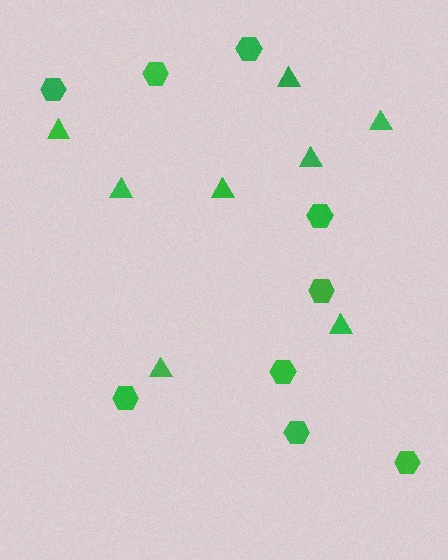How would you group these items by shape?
There are 2 groups: one group of hexagons (9) and one group of triangles (8).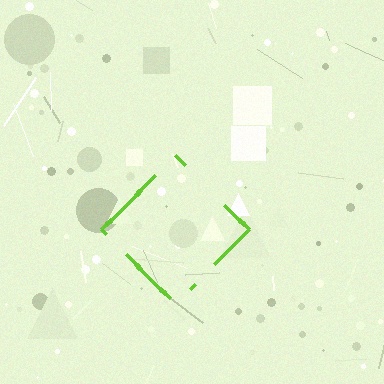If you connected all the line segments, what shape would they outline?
They would outline a diamond.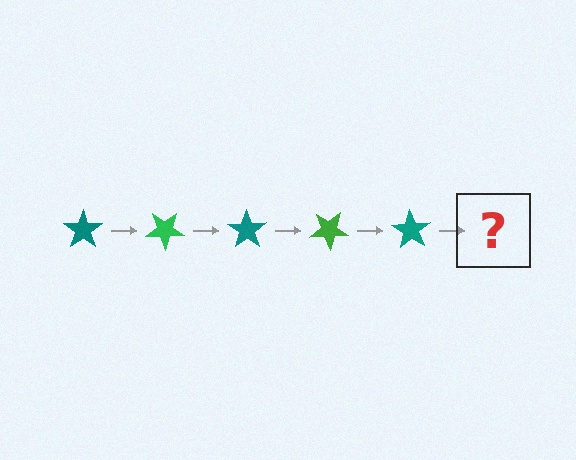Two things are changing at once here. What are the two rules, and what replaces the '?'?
The two rules are that it rotates 35 degrees each step and the color cycles through teal and green. The '?' should be a green star, rotated 175 degrees from the start.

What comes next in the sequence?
The next element should be a green star, rotated 175 degrees from the start.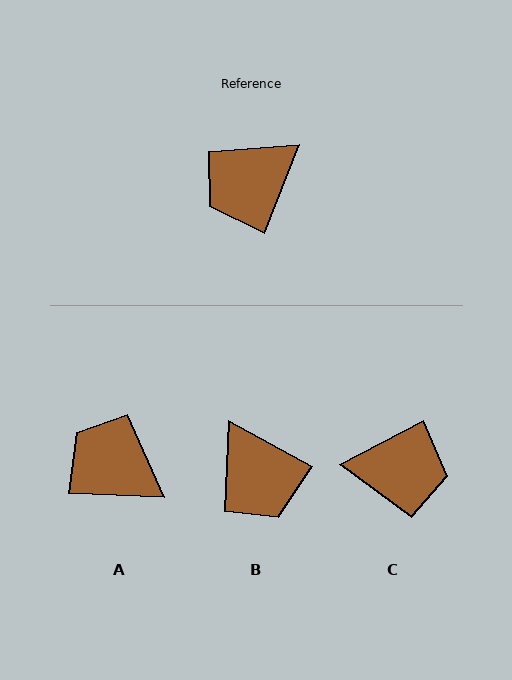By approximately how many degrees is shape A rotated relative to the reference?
Approximately 71 degrees clockwise.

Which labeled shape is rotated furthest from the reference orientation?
C, about 139 degrees away.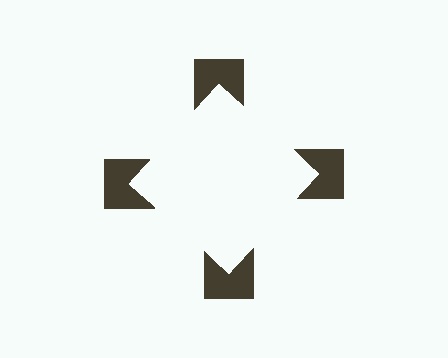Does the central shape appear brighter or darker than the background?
It typically appears slightly brighter than the background, even though no actual brightness change is drawn.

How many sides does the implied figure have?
4 sides.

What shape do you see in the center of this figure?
An illusory square — its edges are inferred from the aligned wedge cuts in the notched squares, not physically drawn.